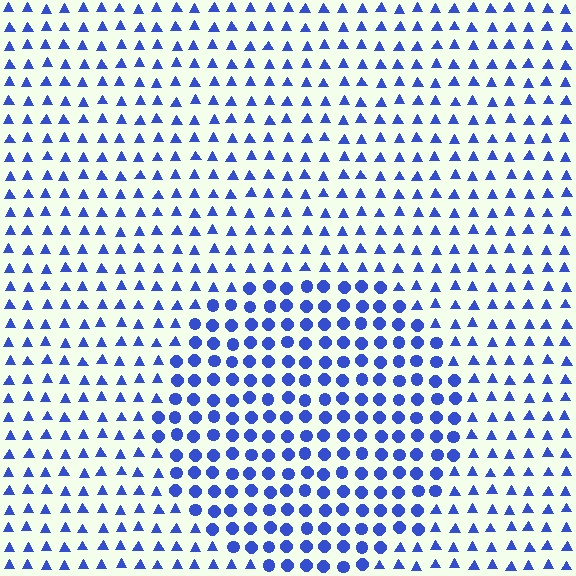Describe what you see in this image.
The image is filled with small blue elements arranged in a uniform grid. A circle-shaped region contains circles, while the surrounding area contains triangles. The boundary is defined purely by the change in element shape.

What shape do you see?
I see a circle.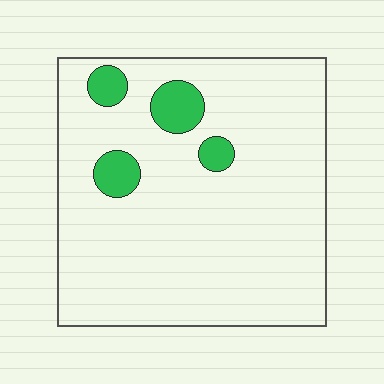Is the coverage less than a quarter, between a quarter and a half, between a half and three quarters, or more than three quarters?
Less than a quarter.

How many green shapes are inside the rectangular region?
4.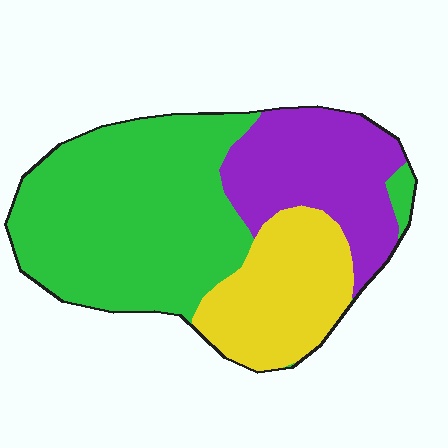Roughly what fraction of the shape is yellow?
Yellow covers about 25% of the shape.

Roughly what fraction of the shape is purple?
Purple covers about 25% of the shape.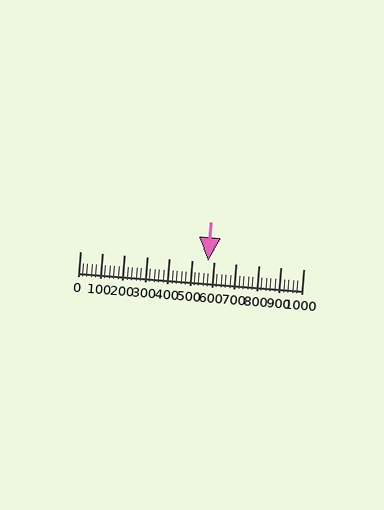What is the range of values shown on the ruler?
The ruler shows values from 0 to 1000.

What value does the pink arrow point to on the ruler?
The pink arrow points to approximately 573.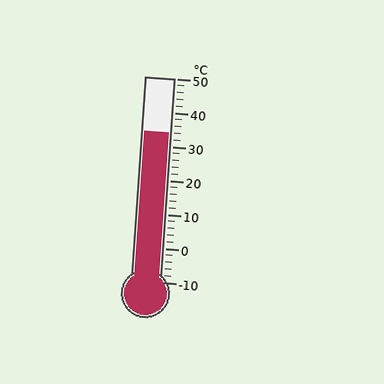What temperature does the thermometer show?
The thermometer shows approximately 34°C.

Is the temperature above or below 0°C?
The temperature is above 0°C.